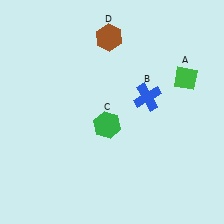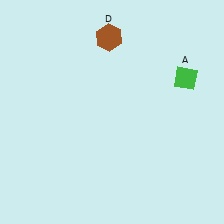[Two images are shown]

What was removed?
The green hexagon (C), the blue cross (B) were removed in Image 2.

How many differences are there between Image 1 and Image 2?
There are 2 differences between the two images.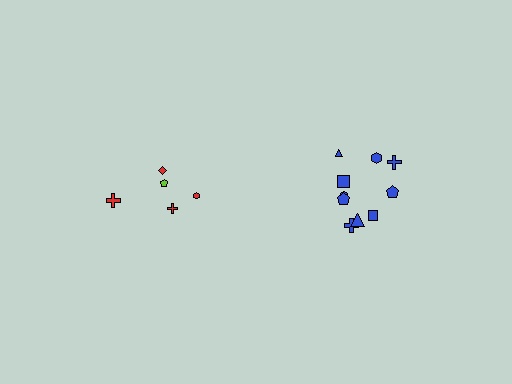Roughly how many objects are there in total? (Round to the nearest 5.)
Roughly 15 objects in total.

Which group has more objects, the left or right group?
The right group.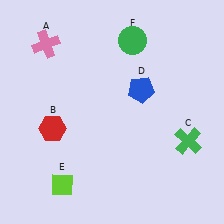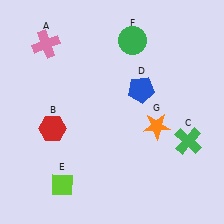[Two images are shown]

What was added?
An orange star (G) was added in Image 2.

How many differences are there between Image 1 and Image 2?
There is 1 difference between the two images.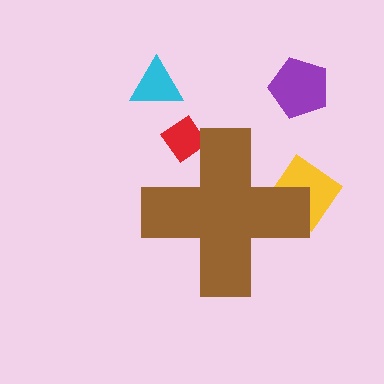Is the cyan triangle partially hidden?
No, the cyan triangle is fully visible.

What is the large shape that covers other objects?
A brown cross.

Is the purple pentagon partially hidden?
No, the purple pentagon is fully visible.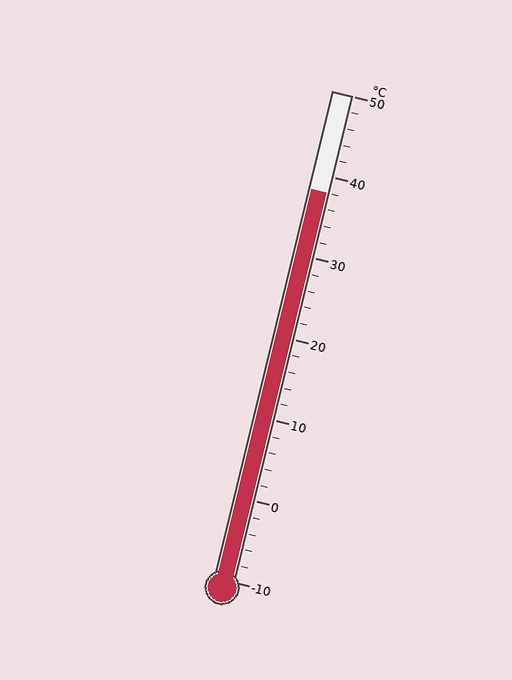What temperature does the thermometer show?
The thermometer shows approximately 38°C.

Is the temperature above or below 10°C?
The temperature is above 10°C.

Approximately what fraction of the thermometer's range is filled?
The thermometer is filled to approximately 80% of its range.